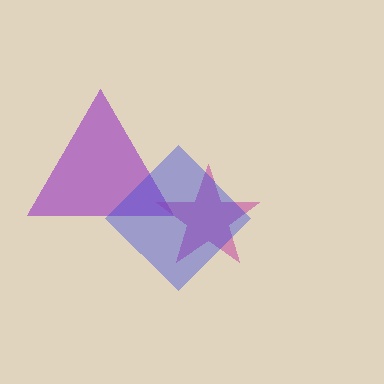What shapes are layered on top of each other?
The layered shapes are: a purple triangle, a magenta star, a blue diamond.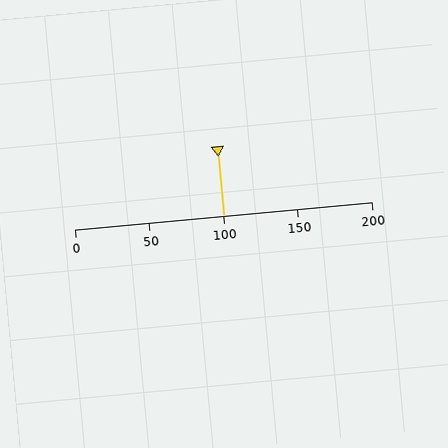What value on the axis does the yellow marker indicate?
The marker indicates approximately 100.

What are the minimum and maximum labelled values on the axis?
The axis runs from 0 to 200.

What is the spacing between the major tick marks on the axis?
The major ticks are spaced 50 apart.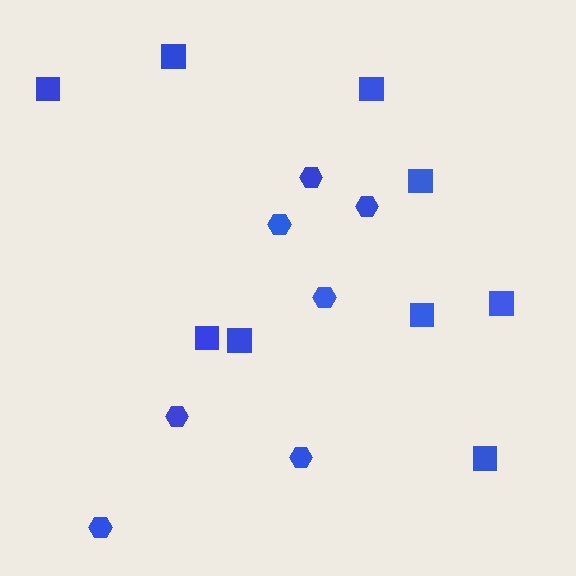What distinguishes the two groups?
There are 2 groups: one group of squares (9) and one group of hexagons (7).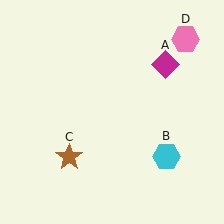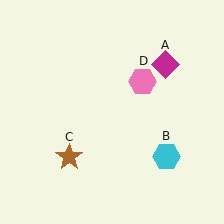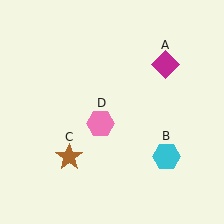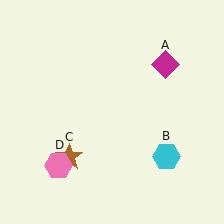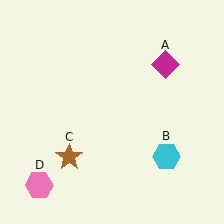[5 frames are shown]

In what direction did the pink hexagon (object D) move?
The pink hexagon (object D) moved down and to the left.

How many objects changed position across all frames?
1 object changed position: pink hexagon (object D).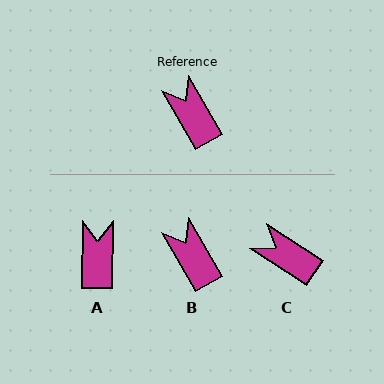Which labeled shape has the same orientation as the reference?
B.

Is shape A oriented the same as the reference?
No, it is off by about 30 degrees.